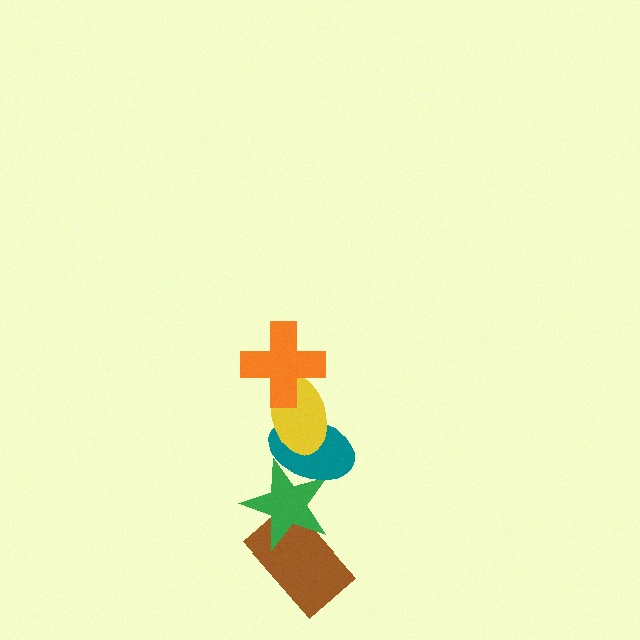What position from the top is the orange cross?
The orange cross is 1st from the top.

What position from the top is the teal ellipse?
The teal ellipse is 3rd from the top.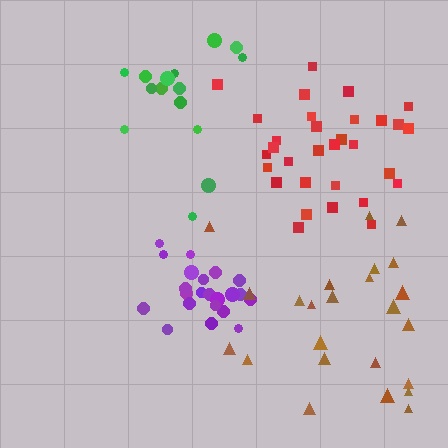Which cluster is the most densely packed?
Purple.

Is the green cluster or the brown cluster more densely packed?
Green.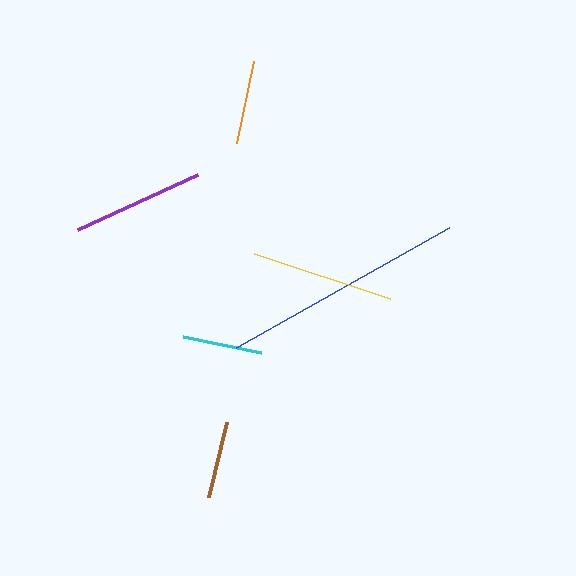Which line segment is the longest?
The blue line is the longest at approximately 244 pixels.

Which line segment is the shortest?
The brown line is the shortest at approximately 76 pixels.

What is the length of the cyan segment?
The cyan segment is approximately 80 pixels long.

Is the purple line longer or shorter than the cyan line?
The purple line is longer than the cyan line.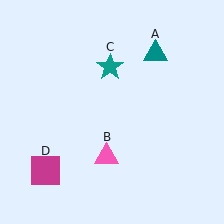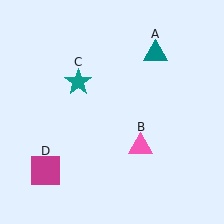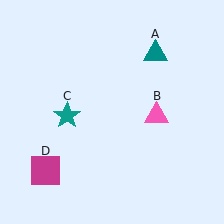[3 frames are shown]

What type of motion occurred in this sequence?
The pink triangle (object B), teal star (object C) rotated counterclockwise around the center of the scene.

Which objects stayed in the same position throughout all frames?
Teal triangle (object A) and magenta square (object D) remained stationary.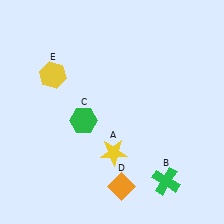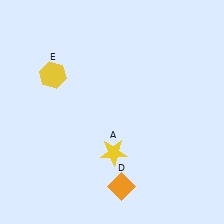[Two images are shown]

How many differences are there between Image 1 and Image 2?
There are 2 differences between the two images.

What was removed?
The green cross (B), the green hexagon (C) were removed in Image 2.